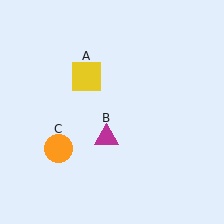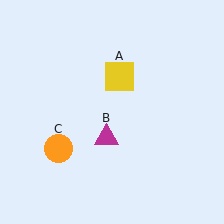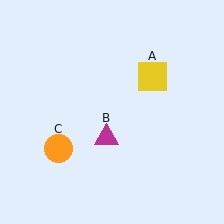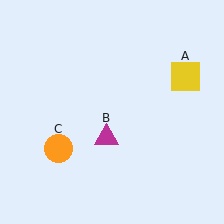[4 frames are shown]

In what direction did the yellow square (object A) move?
The yellow square (object A) moved right.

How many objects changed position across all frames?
1 object changed position: yellow square (object A).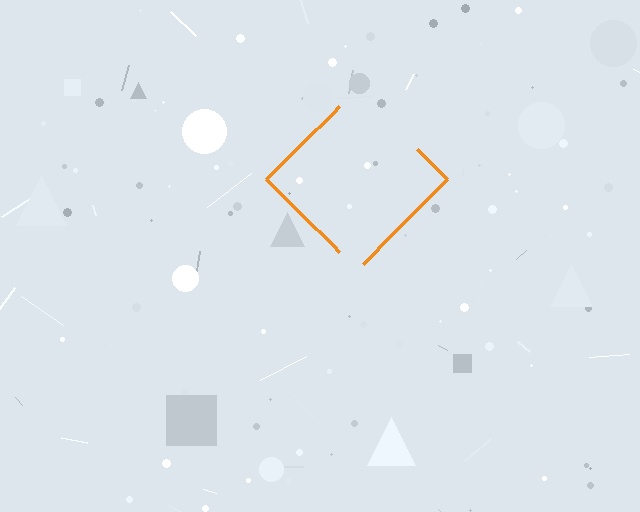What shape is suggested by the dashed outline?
The dashed outline suggests a diamond.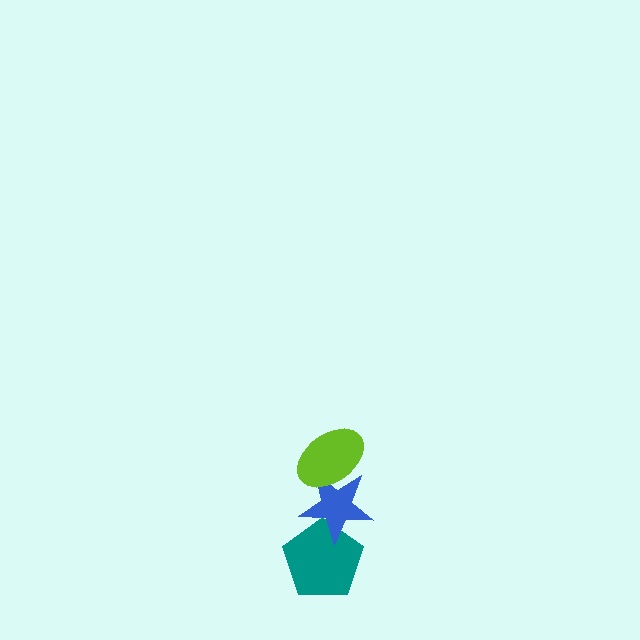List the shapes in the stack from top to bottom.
From top to bottom: the lime ellipse, the blue star, the teal pentagon.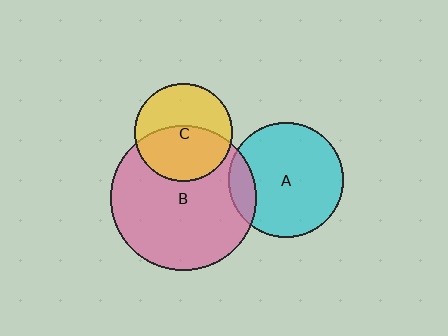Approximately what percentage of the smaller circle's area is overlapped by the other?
Approximately 50%.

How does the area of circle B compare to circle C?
Approximately 2.2 times.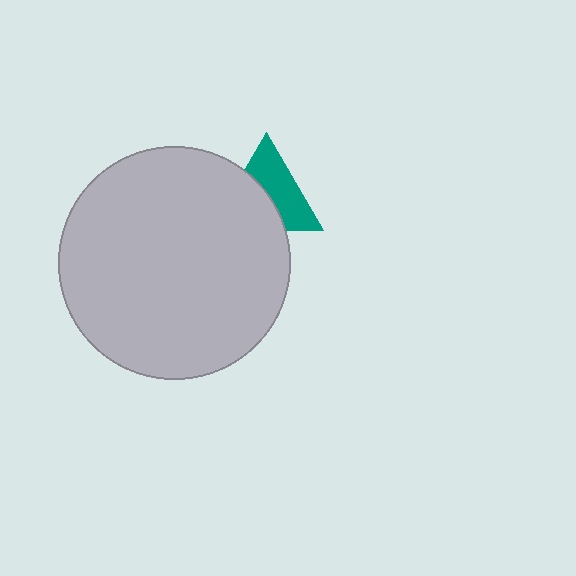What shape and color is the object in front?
The object in front is a light gray circle.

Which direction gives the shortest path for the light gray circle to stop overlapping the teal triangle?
Moving toward the lower-left gives the shortest separation.